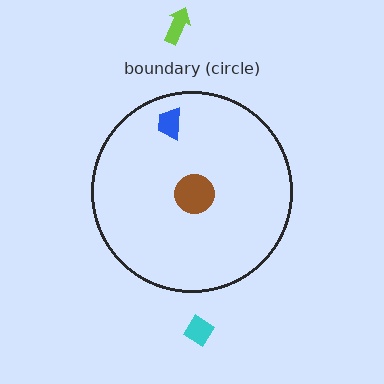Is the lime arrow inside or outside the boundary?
Outside.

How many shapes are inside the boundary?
2 inside, 2 outside.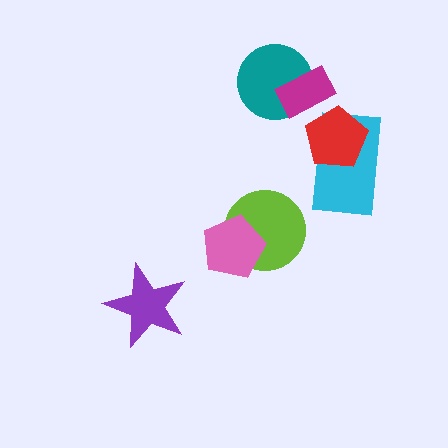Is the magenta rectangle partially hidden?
No, no other shape covers it.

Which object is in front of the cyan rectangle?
The red pentagon is in front of the cyan rectangle.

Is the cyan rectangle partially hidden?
Yes, it is partially covered by another shape.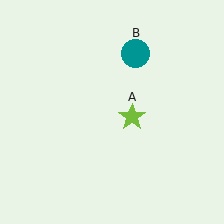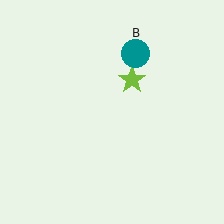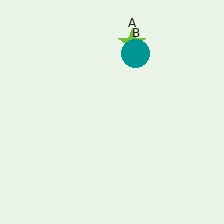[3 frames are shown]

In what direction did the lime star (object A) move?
The lime star (object A) moved up.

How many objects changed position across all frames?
1 object changed position: lime star (object A).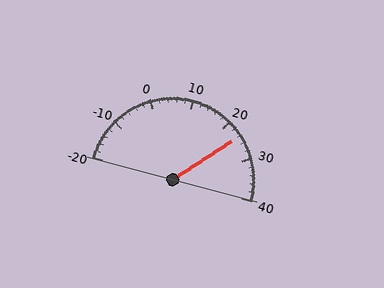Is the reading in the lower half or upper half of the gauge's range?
The reading is in the upper half of the range (-20 to 40).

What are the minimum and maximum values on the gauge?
The gauge ranges from -20 to 40.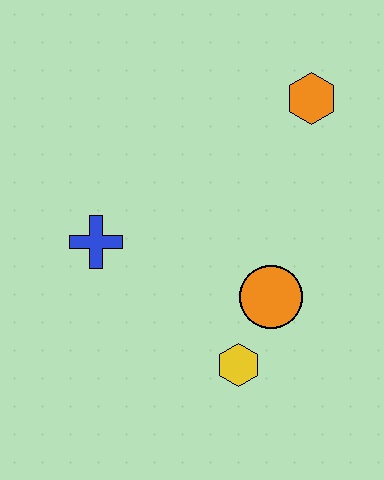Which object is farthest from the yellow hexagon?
The orange hexagon is farthest from the yellow hexagon.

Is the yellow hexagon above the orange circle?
No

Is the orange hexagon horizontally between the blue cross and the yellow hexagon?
No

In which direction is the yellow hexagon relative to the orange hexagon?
The yellow hexagon is below the orange hexagon.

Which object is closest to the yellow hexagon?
The orange circle is closest to the yellow hexagon.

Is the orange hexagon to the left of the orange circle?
No